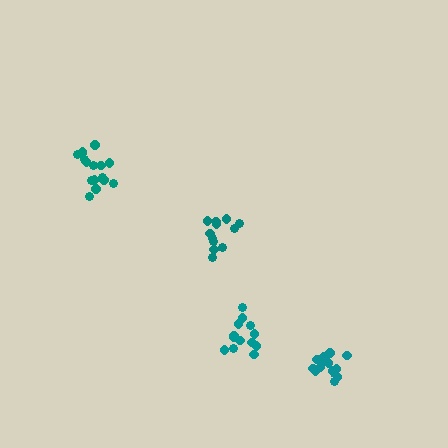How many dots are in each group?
Group 1: 16 dots, Group 2: 12 dots, Group 3: 14 dots, Group 4: 13 dots (55 total).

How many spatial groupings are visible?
There are 4 spatial groupings.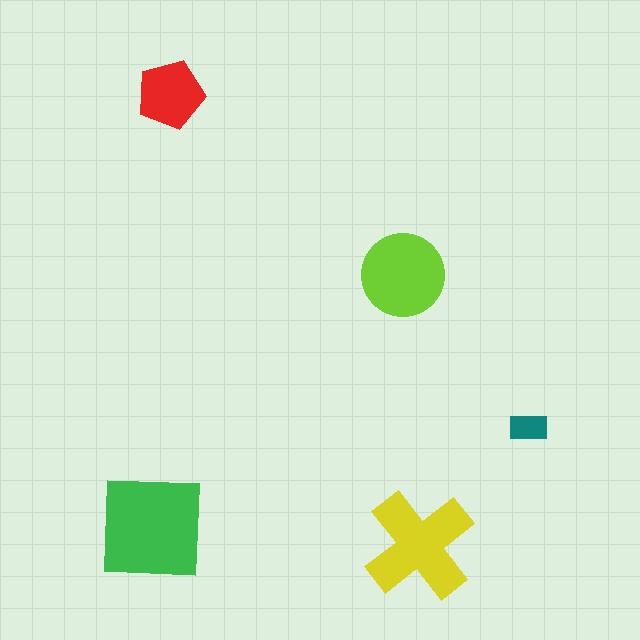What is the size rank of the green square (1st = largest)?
1st.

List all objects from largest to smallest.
The green square, the yellow cross, the lime circle, the red pentagon, the teal rectangle.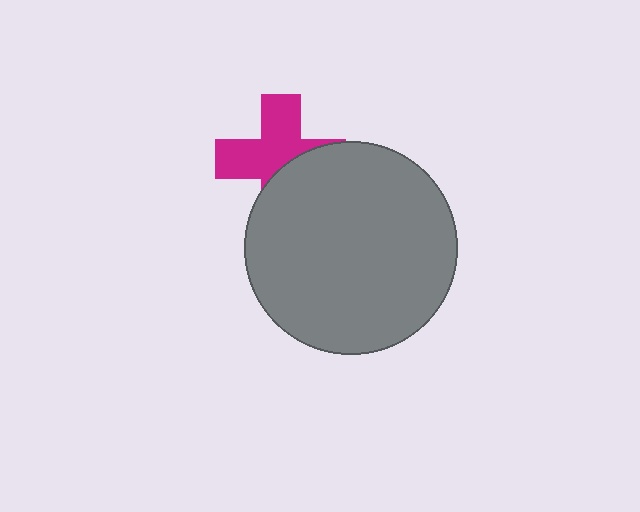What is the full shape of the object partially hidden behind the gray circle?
The partially hidden object is a magenta cross.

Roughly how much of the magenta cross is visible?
About half of it is visible (roughly 58%).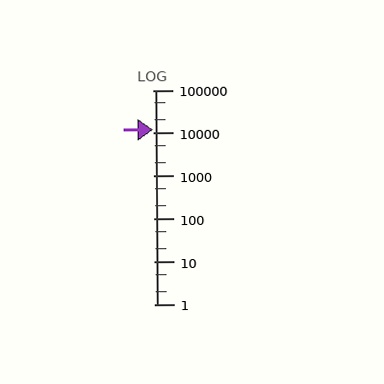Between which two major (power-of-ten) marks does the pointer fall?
The pointer is between 10000 and 100000.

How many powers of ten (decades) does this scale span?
The scale spans 5 decades, from 1 to 100000.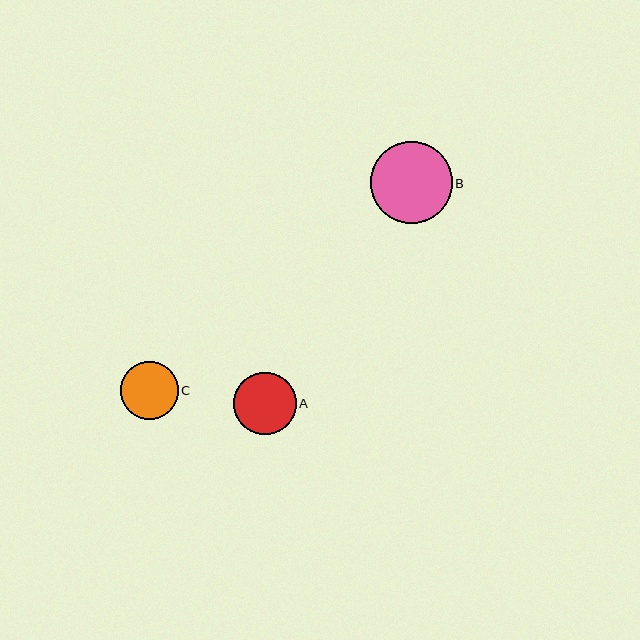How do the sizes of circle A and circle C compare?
Circle A and circle C are approximately the same size.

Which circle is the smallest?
Circle C is the smallest with a size of approximately 58 pixels.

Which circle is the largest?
Circle B is the largest with a size of approximately 82 pixels.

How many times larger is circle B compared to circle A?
Circle B is approximately 1.3 times the size of circle A.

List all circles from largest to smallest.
From largest to smallest: B, A, C.